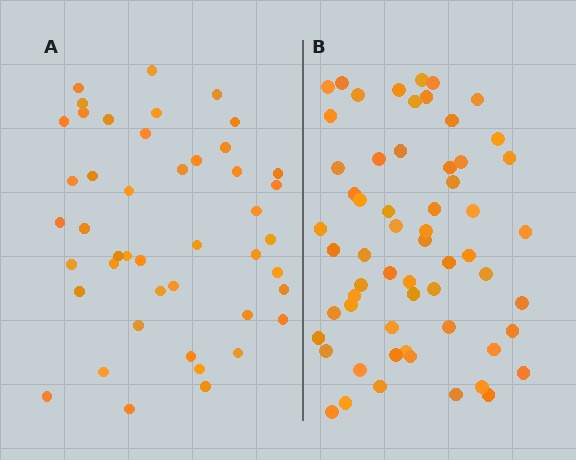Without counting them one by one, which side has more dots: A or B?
Region B (the right region) has more dots.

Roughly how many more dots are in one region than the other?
Region B has approximately 15 more dots than region A.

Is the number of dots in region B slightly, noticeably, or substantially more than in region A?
Region B has noticeably more, but not dramatically so. The ratio is roughly 1.3 to 1.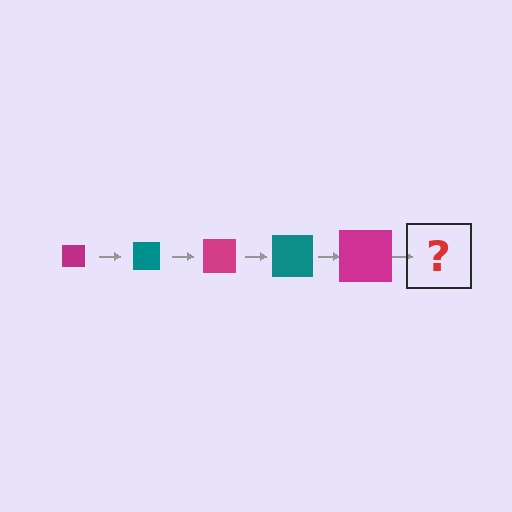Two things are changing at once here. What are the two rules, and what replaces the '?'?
The two rules are that the square grows larger each step and the color cycles through magenta and teal. The '?' should be a teal square, larger than the previous one.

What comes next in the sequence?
The next element should be a teal square, larger than the previous one.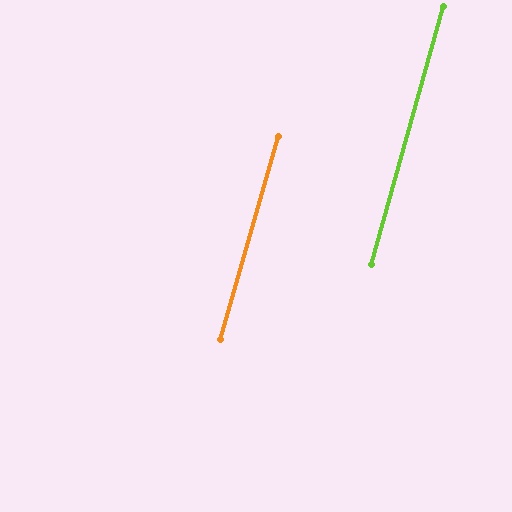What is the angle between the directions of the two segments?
Approximately 0 degrees.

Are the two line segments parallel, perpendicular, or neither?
Parallel — their directions differ by only 0.2°.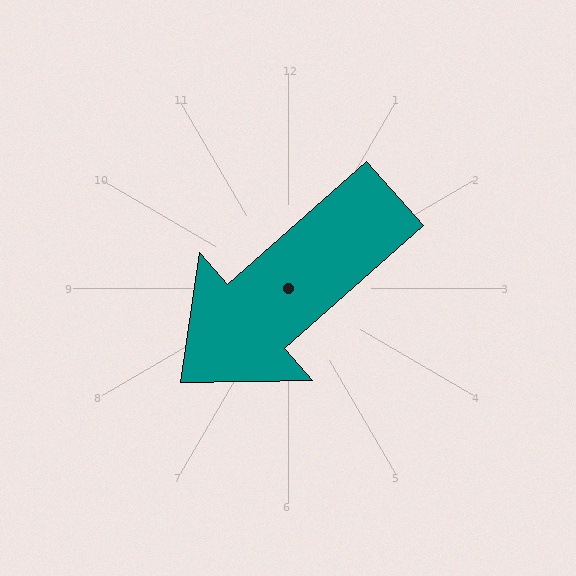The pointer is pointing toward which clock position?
Roughly 8 o'clock.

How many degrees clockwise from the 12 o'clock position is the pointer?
Approximately 229 degrees.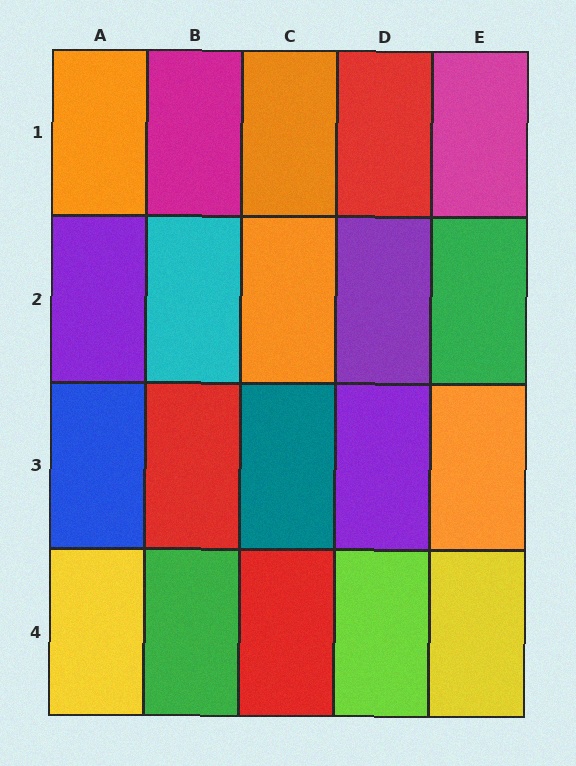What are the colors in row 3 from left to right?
Blue, red, teal, purple, orange.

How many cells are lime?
1 cell is lime.